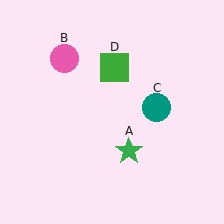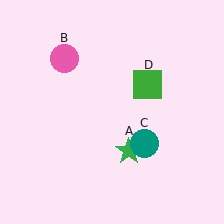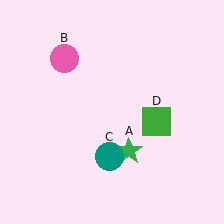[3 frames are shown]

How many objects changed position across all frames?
2 objects changed position: teal circle (object C), green square (object D).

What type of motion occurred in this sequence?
The teal circle (object C), green square (object D) rotated clockwise around the center of the scene.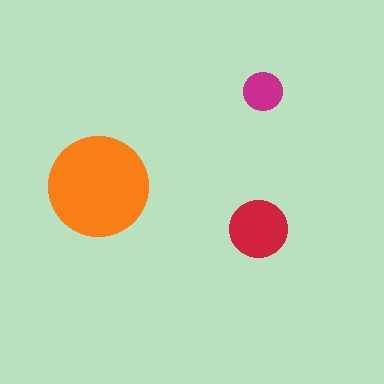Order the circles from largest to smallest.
the orange one, the red one, the magenta one.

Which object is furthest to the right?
The magenta circle is rightmost.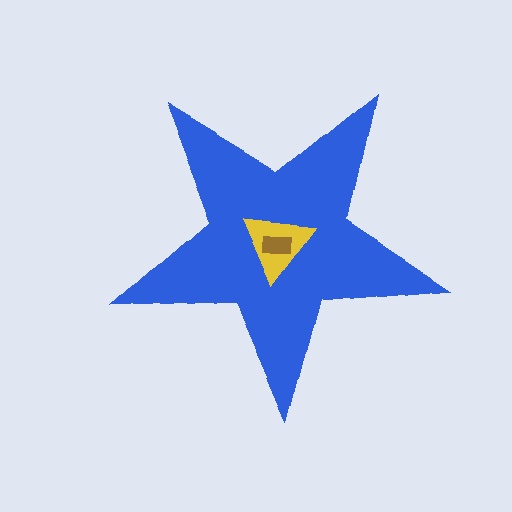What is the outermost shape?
The blue star.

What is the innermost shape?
The brown rectangle.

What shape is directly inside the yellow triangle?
The brown rectangle.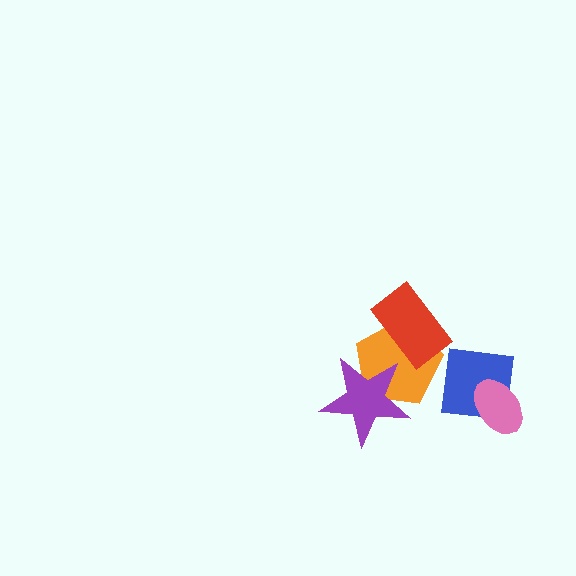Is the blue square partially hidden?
Yes, it is partially covered by another shape.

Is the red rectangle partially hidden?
No, no other shape covers it.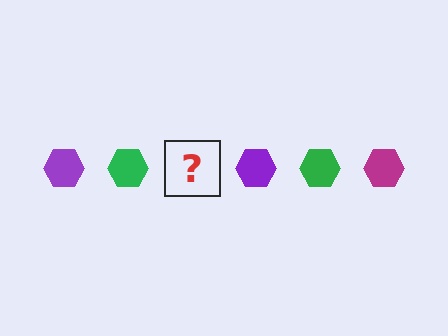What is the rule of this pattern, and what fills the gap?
The rule is that the pattern cycles through purple, green, magenta hexagons. The gap should be filled with a magenta hexagon.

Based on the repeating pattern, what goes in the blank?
The blank should be a magenta hexagon.